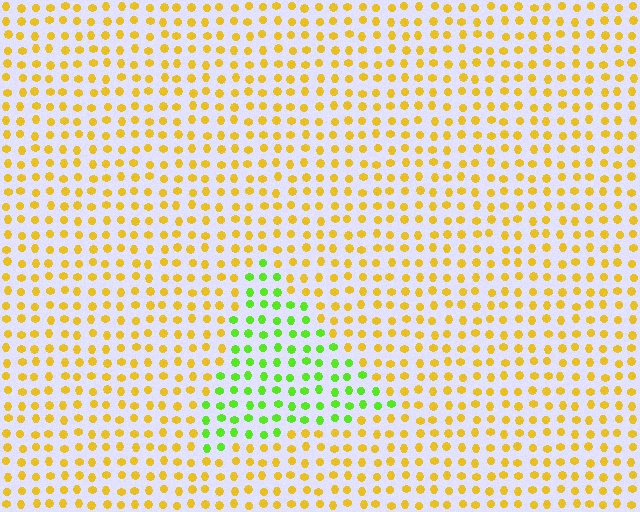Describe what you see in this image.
The image is filled with small yellow elements in a uniform arrangement. A triangle-shaped region is visible where the elements are tinted to a slightly different hue, forming a subtle color boundary.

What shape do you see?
I see a triangle.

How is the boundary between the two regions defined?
The boundary is defined purely by a slight shift in hue (about 56 degrees). Spacing, size, and orientation are identical on both sides.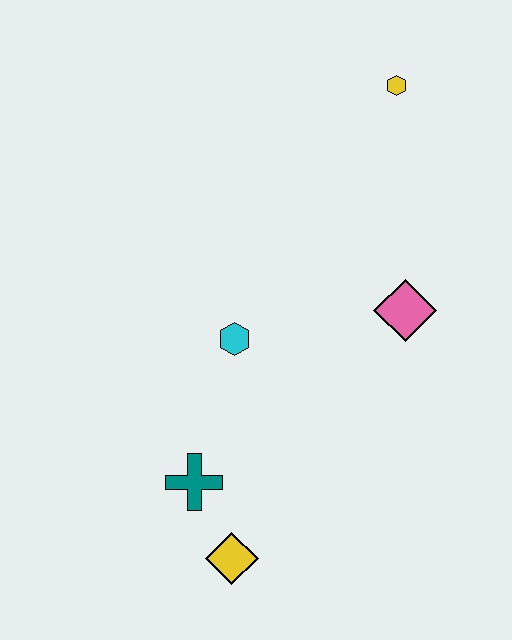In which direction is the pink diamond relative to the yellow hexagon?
The pink diamond is below the yellow hexagon.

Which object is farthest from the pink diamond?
The yellow diamond is farthest from the pink diamond.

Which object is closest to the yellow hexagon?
The pink diamond is closest to the yellow hexagon.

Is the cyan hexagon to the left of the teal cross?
No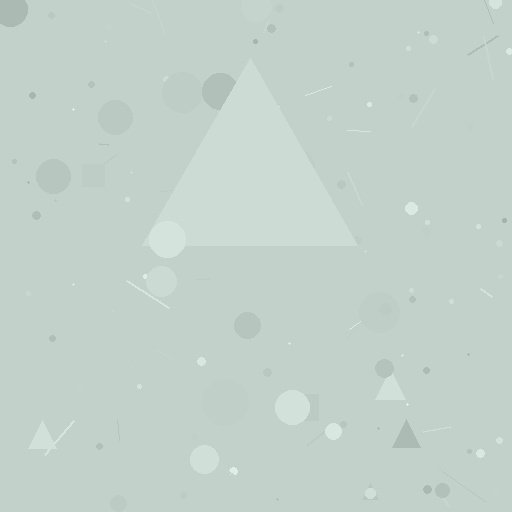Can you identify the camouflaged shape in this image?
The camouflaged shape is a triangle.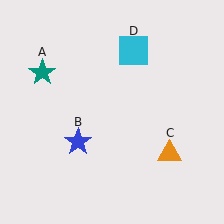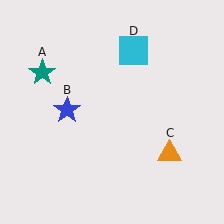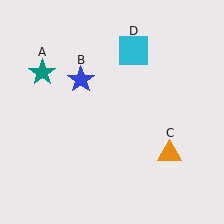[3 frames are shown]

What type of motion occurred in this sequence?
The blue star (object B) rotated clockwise around the center of the scene.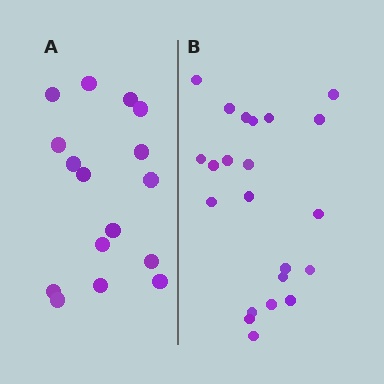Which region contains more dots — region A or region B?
Region B (the right region) has more dots.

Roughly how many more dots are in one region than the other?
Region B has about 6 more dots than region A.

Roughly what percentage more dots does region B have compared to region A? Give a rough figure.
About 40% more.